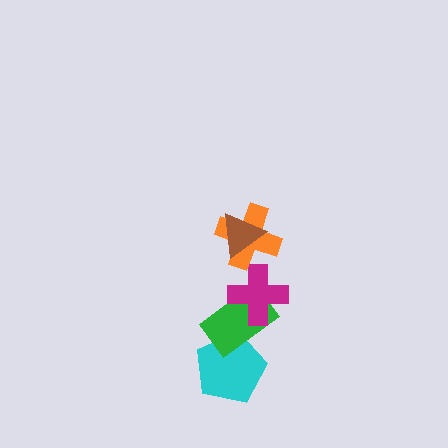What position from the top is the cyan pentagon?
The cyan pentagon is 5th from the top.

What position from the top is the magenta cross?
The magenta cross is 3rd from the top.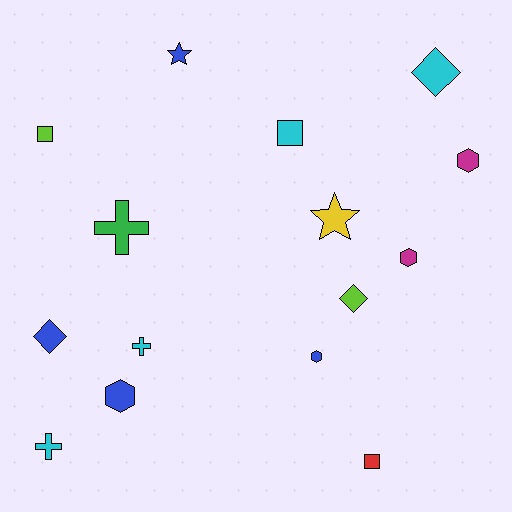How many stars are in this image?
There are 2 stars.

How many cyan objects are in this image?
There are 4 cyan objects.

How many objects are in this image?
There are 15 objects.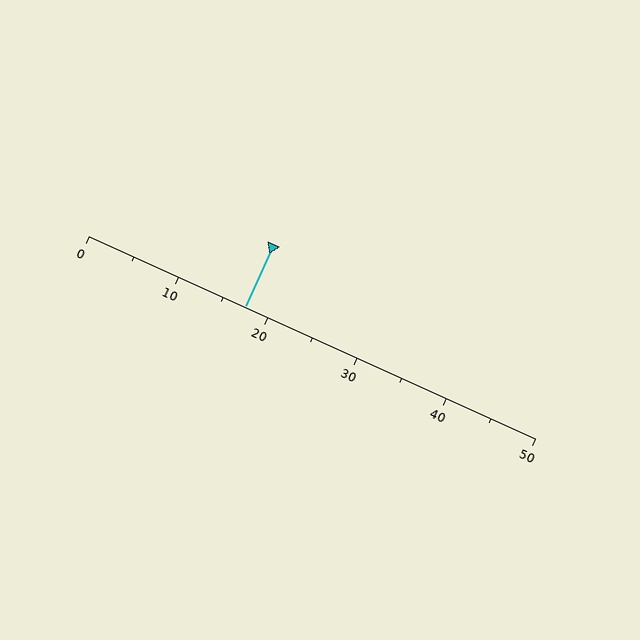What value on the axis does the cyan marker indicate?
The marker indicates approximately 17.5.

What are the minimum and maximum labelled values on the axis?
The axis runs from 0 to 50.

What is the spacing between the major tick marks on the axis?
The major ticks are spaced 10 apart.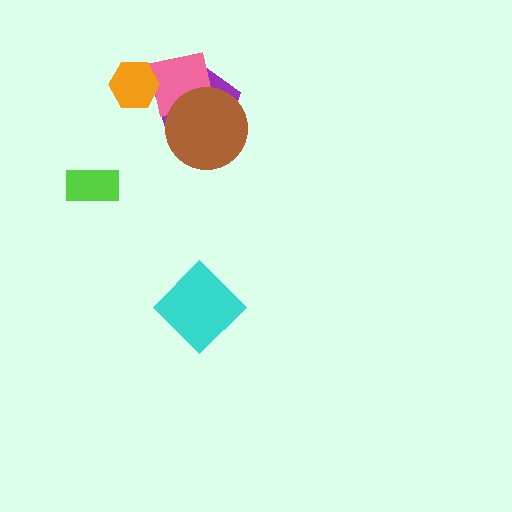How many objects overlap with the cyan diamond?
0 objects overlap with the cyan diamond.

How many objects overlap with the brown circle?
2 objects overlap with the brown circle.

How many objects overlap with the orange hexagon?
1 object overlaps with the orange hexagon.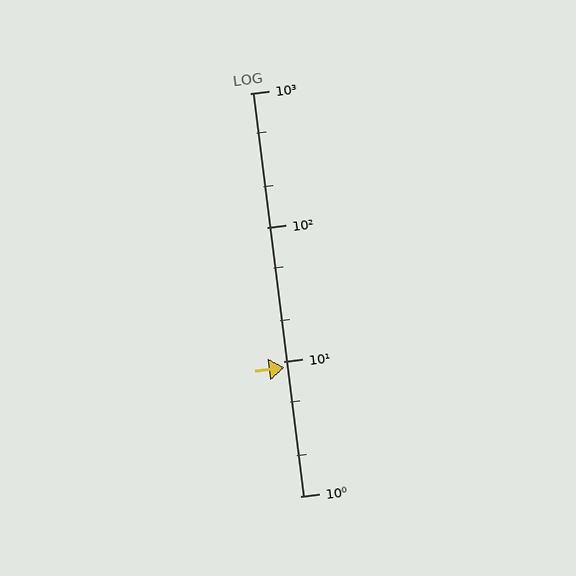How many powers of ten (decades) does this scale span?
The scale spans 3 decades, from 1 to 1000.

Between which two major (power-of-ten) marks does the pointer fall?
The pointer is between 1 and 10.